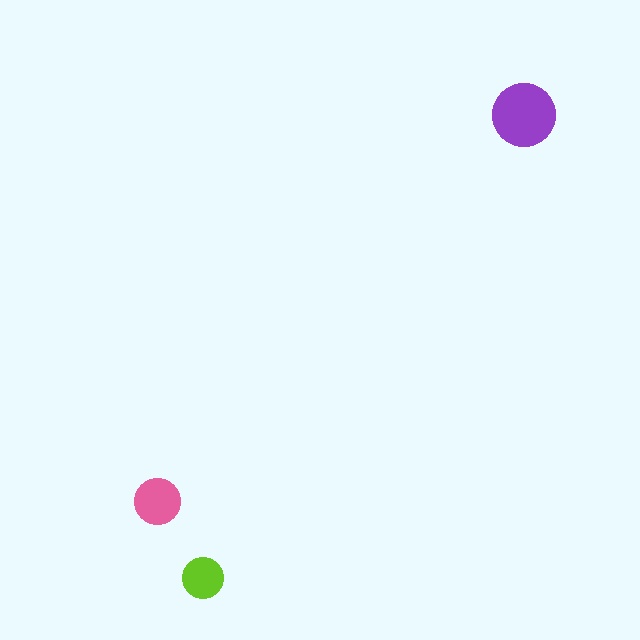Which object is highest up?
The purple circle is topmost.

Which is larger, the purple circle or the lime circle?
The purple one.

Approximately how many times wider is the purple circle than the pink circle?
About 1.5 times wider.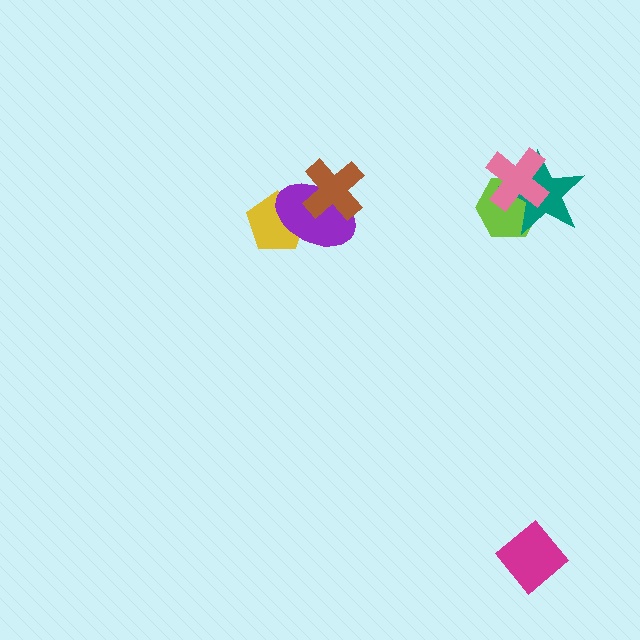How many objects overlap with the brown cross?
1 object overlaps with the brown cross.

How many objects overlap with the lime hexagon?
2 objects overlap with the lime hexagon.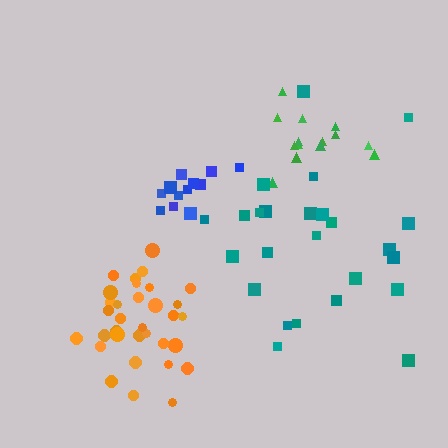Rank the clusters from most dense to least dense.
orange, blue, green, teal.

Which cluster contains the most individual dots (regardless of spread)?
Orange (33).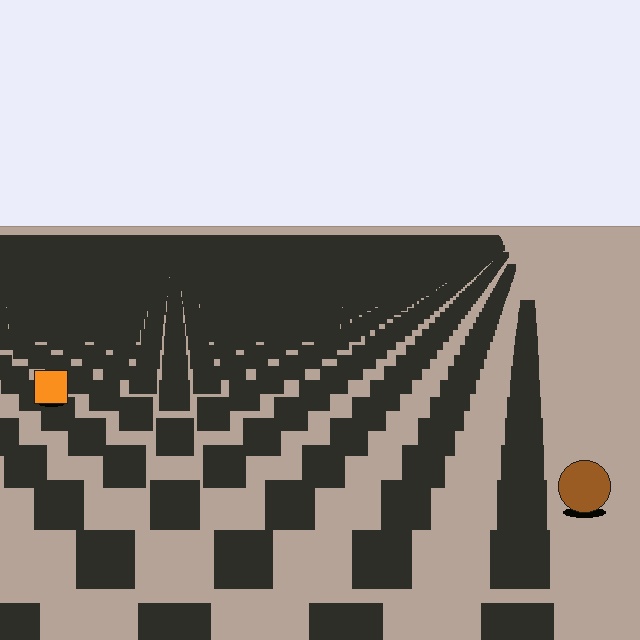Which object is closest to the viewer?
The brown circle is closest. The texture marks near it are larger and more spread out.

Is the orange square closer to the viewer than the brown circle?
No. The brown circle is closer — you can tell from the texture gradient: the ground texture is coarser near it.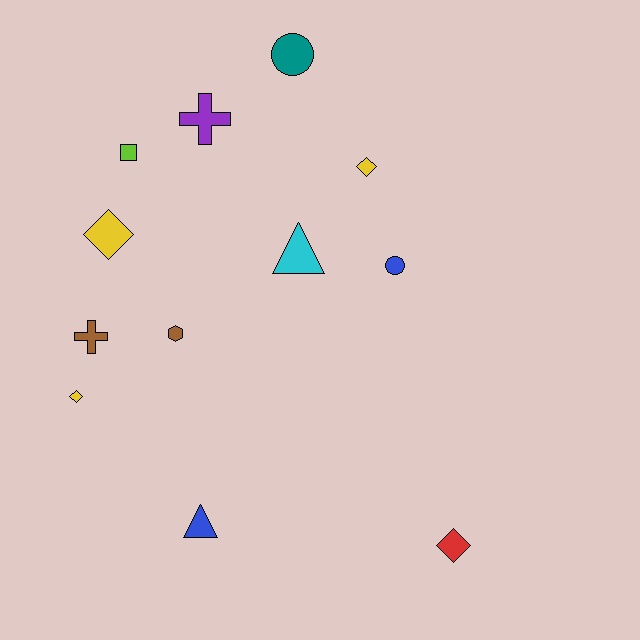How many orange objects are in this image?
There are no orange objects.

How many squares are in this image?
There is 1 square.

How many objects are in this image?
There are 12 objects.